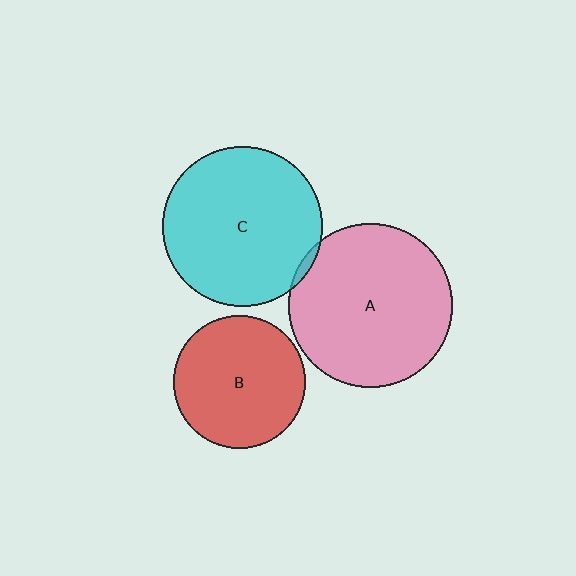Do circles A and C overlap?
Yes.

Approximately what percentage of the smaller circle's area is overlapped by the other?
Approximately 5%.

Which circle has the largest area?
Circle A (pink).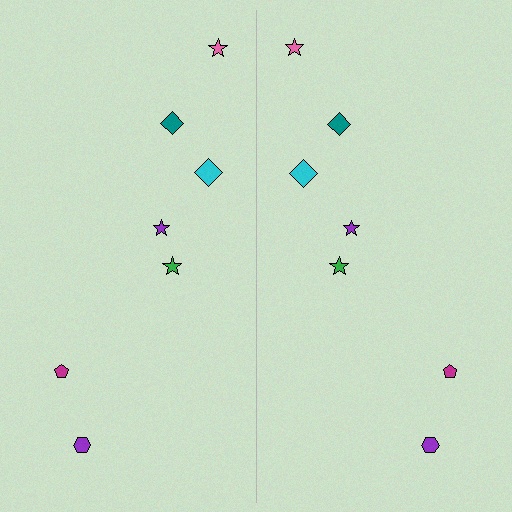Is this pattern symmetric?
Yes, this pattern has bilateral (reflection) symmetry.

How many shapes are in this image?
There are 14 shapes in this image.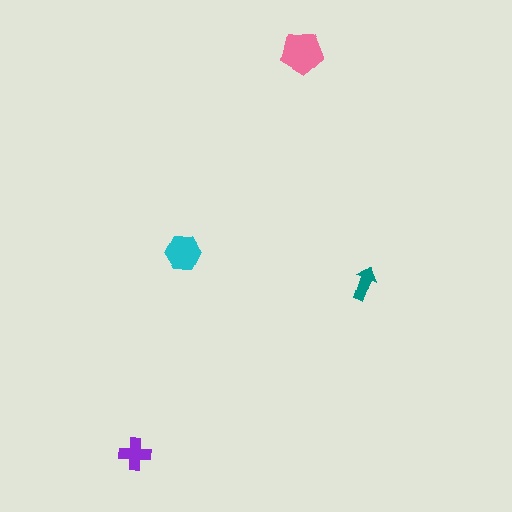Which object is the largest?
The pink pentagon.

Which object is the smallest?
The teal arrow.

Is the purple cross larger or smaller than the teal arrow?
Larger.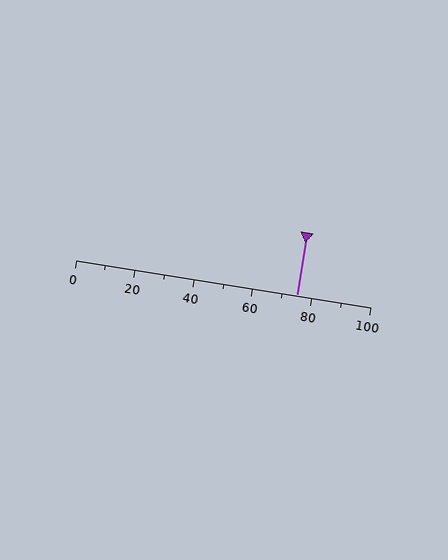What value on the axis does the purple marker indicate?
The marker indicates approximately 75.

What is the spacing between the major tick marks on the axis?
The major ticks are spaced 20 apart.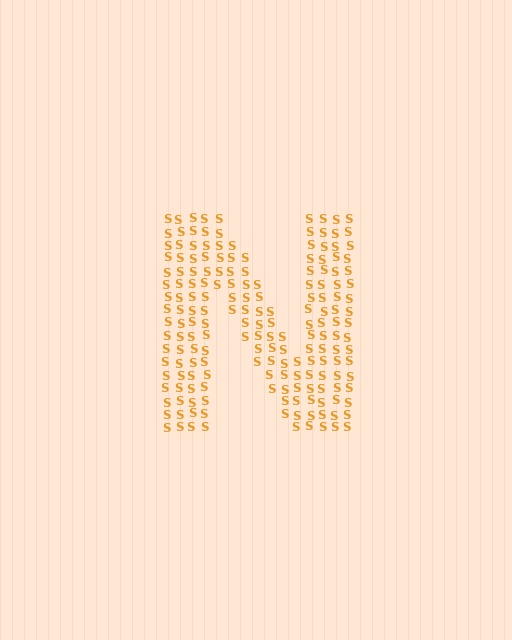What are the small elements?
The small elements are letter S's.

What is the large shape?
The large shape is the letter N.